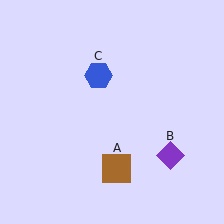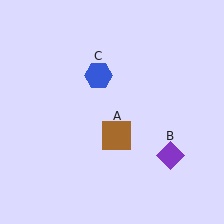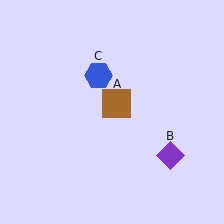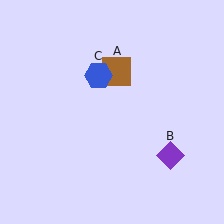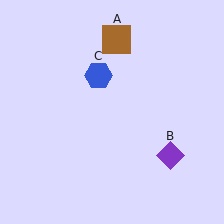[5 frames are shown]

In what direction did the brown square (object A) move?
The brown square (object A) moved up.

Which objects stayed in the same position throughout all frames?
Purple diamond (object B) and blue hexagon (object C) remained stationary.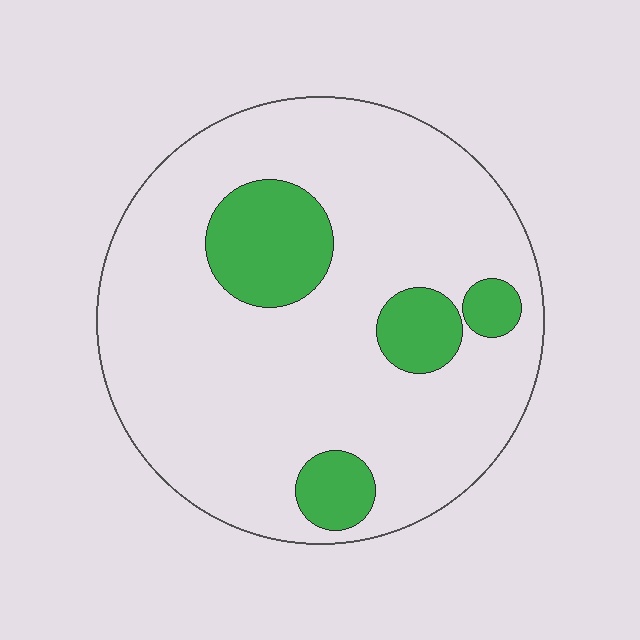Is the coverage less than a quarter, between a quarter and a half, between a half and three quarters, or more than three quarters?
Less than a quarter.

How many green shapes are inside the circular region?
4.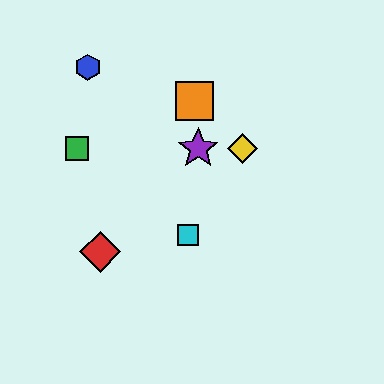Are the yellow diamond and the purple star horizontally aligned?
Yes, both are at y≈149.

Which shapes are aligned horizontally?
The green square, the yellow diamond, the purple star are aligned horizontally.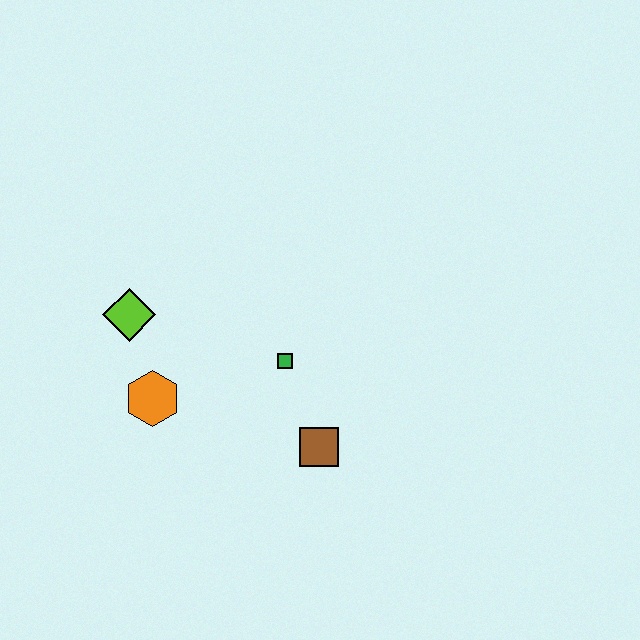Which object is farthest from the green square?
The lime diamond is farthest from the green square.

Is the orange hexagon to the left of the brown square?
Yes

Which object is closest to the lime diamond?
The orange hexagon is closest to the lime diamond.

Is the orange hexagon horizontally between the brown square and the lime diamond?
Yes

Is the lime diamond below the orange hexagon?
No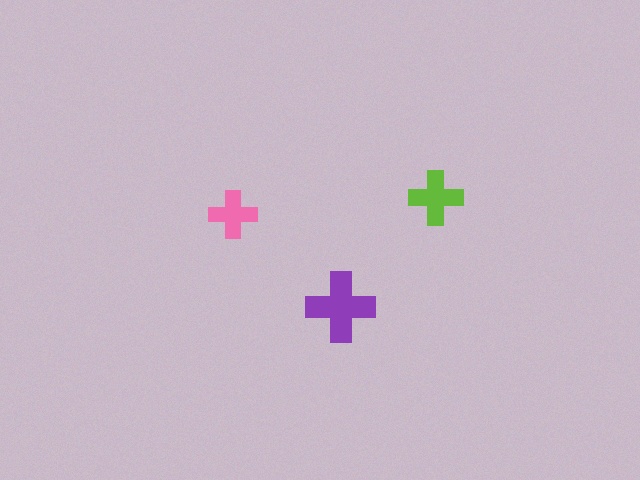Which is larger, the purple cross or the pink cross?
The purple one.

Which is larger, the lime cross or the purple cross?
The purple one.